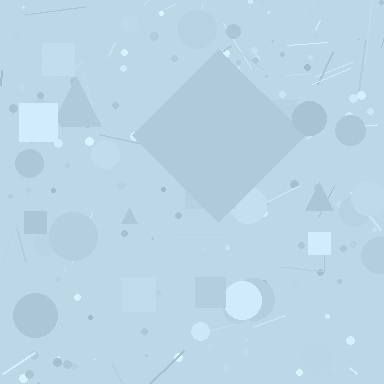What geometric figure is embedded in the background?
A diamond is embedded in the background.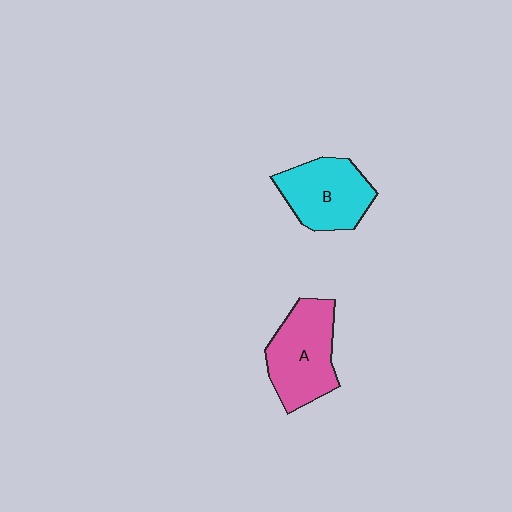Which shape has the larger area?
Shape A (pink).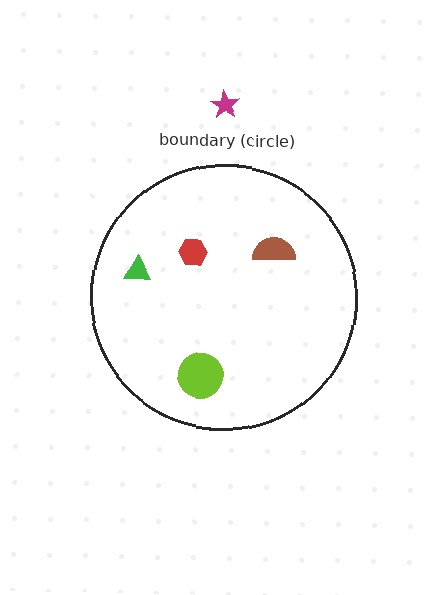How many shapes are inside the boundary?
4 inside, 1 outside.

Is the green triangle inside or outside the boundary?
Inside.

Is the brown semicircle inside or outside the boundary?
Inside.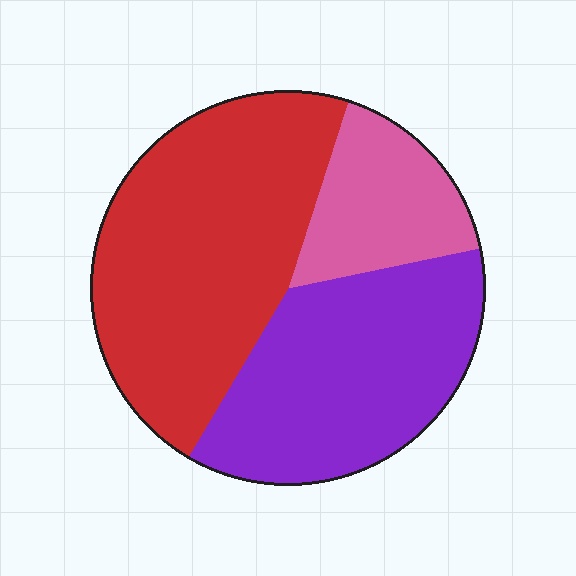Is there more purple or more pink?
Purple.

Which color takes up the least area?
Pink, at roughly 15%.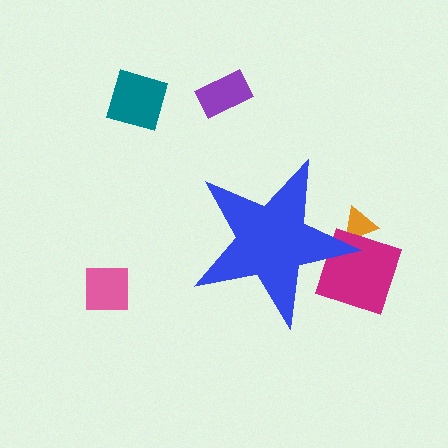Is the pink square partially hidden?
No, the pink square is fully visible.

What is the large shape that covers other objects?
A blue star.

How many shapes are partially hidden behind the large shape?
2 shapes are partially hidden.